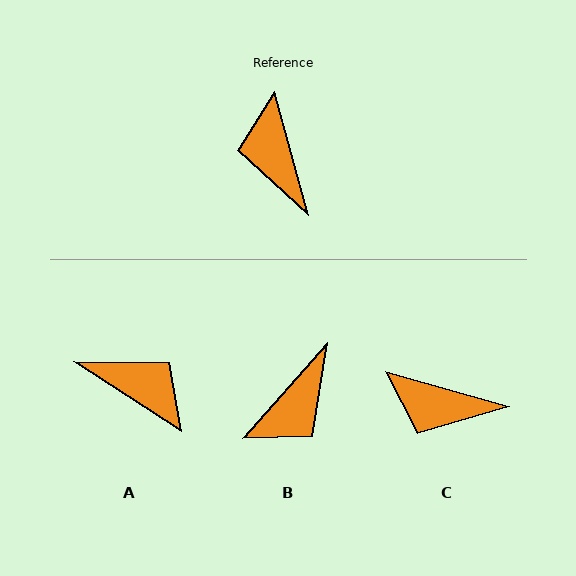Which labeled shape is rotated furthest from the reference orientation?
A, about 138 degrees away.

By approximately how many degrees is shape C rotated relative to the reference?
Approximately 59 degrees counter-clockwise.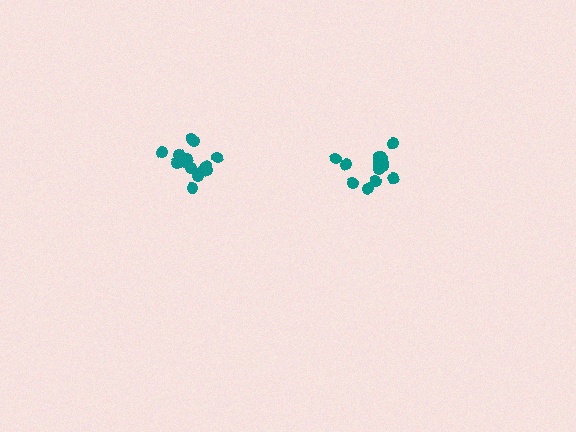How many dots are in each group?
Group 1: 16 dots, Group 2: 15 dots (31 total).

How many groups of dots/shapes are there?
There are 2 groups.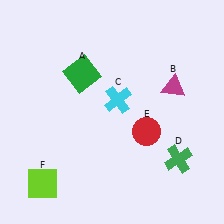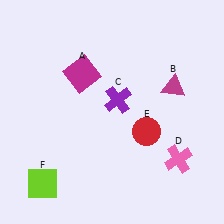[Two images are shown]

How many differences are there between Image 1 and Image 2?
There are 3 differences between the two images.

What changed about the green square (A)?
In Image 1, A is green. In Image 2, it changed to magenta.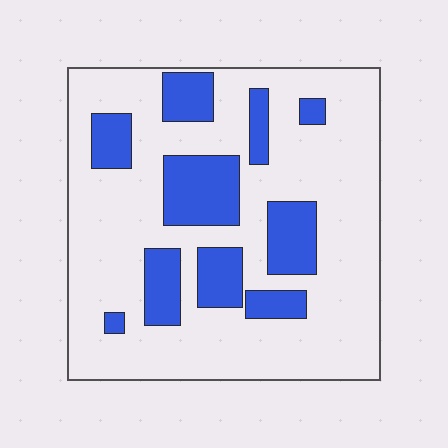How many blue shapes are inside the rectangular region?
10.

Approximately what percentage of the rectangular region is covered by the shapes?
Approximately 25%.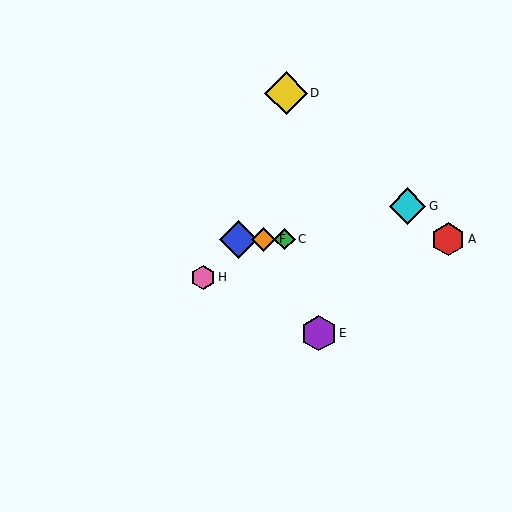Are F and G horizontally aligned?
No, F is at y≈239 and G is at y≈206.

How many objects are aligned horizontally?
4 objects (A, B, C, F) are aligned horizontally.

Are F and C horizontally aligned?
Yes, both are at y≈239.